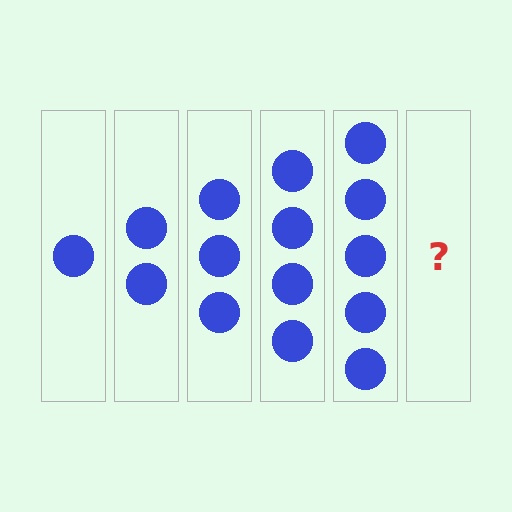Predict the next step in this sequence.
The next step is 6 circles.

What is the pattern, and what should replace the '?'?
The pattern is that each step adds one more circle. The '?' should be 6 circles.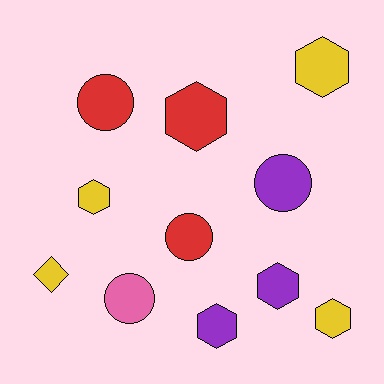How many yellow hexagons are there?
There are 3 yellow hexagons.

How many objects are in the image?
There are 11 objects.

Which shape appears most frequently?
Hexagon, with 6 objects.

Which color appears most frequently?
Yellow, with 4 objects.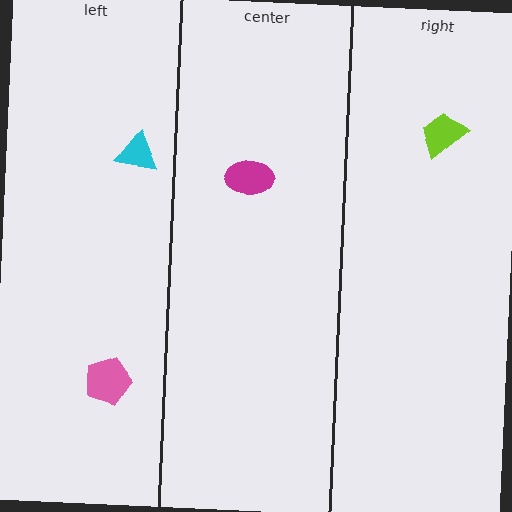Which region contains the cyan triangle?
The left region.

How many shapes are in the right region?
1.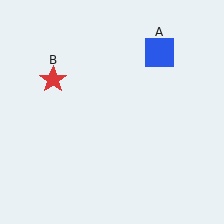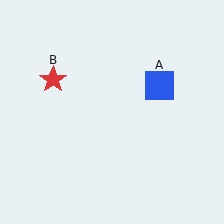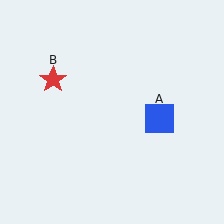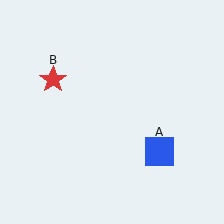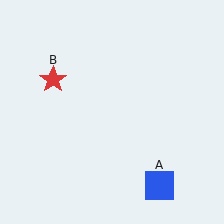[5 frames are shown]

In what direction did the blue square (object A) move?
The blue square (object A) moved down.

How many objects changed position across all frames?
1 object changed position: blue square (object A).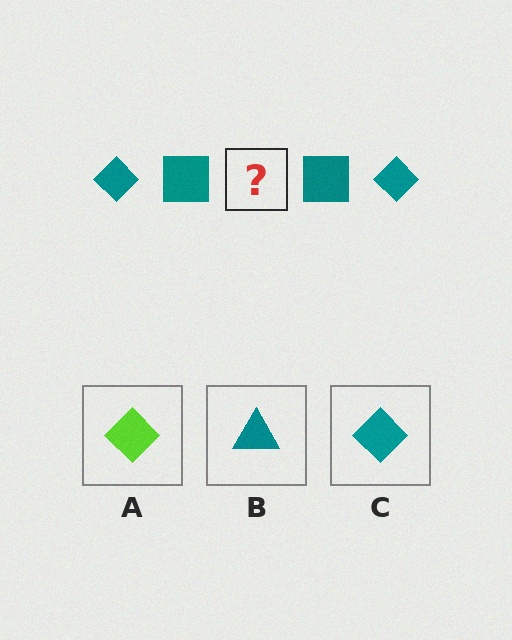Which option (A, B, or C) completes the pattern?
C.